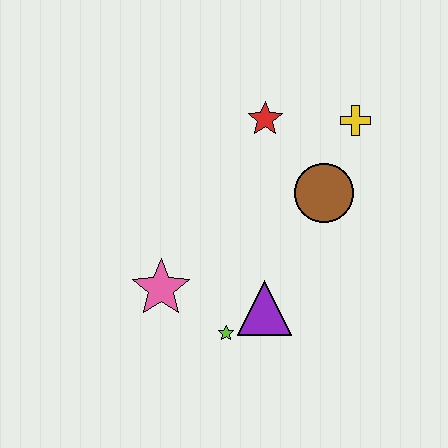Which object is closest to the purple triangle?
The lime star is closest to the purple triangle.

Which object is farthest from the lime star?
The yellow cross is farthest from the lime star.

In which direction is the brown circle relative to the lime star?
The brown circle is above the lime star.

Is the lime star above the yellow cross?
No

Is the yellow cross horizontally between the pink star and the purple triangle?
No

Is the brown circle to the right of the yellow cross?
No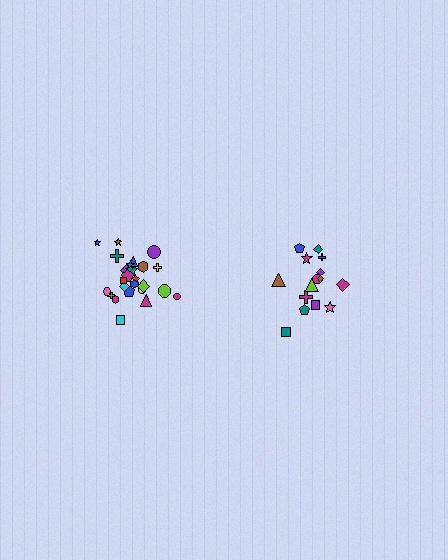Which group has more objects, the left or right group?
The left group.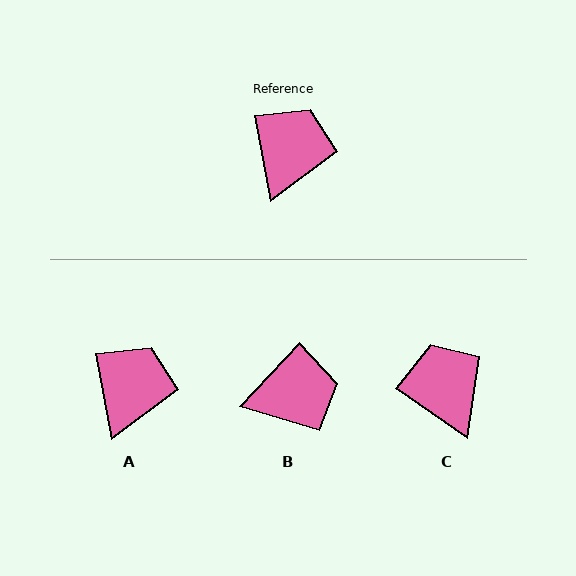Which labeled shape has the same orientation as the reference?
A.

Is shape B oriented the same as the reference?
No, it is off by about 54 degrees.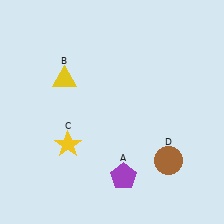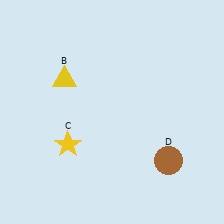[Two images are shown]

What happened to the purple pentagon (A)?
The purple pentagon (A) was removed in Image 2. It was in the bottom-right area of Image 1.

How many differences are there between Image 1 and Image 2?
There is 1 difference between the two images.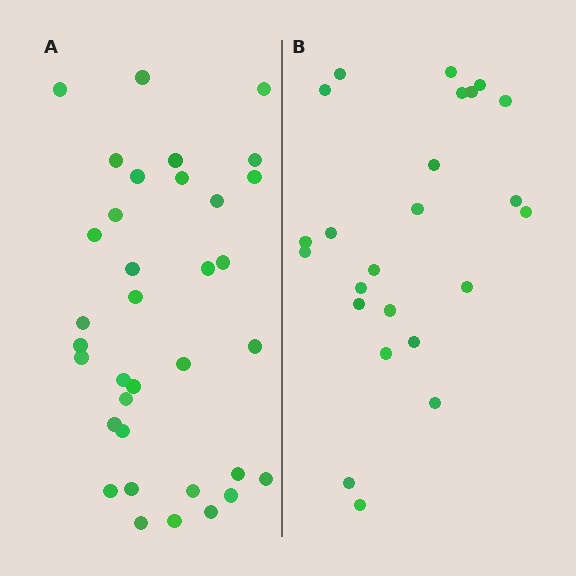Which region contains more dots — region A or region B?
Region A (the left region) has more dots.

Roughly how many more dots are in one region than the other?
Region A has roughly 12 or so more dots than region B.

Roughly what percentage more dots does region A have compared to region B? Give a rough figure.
About 45% more.